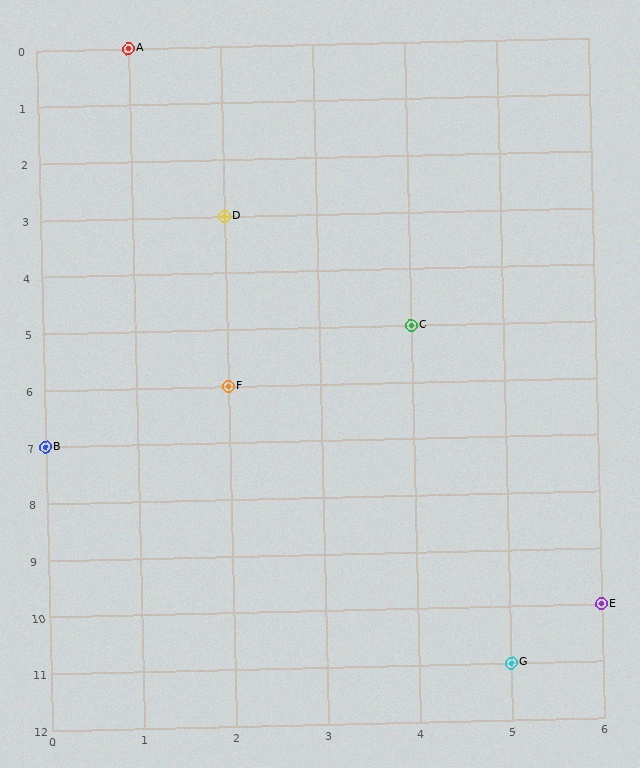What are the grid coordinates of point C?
Point C is at grid coordinates (4, 5).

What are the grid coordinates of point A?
Point A is at grid coordinates (1, 0).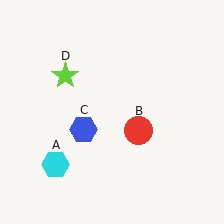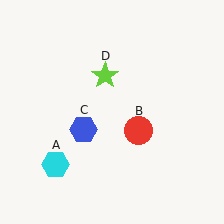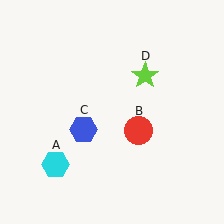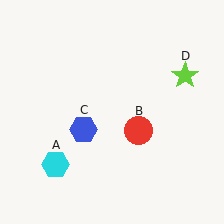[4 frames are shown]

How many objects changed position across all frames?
1 object changed position: lime star (object D).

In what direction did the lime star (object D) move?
The lime star (object D) moved right.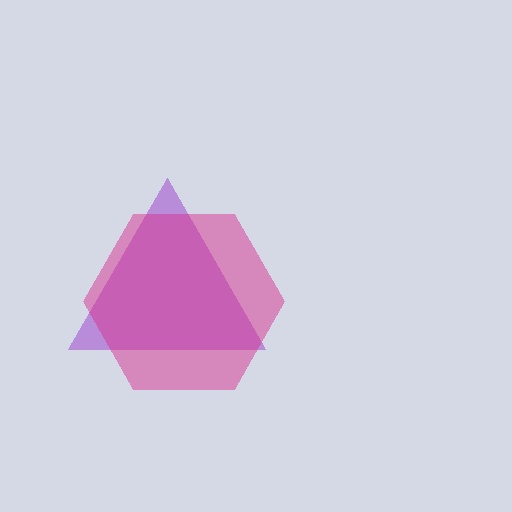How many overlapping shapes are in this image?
There are 2 overlapping shapes in the image.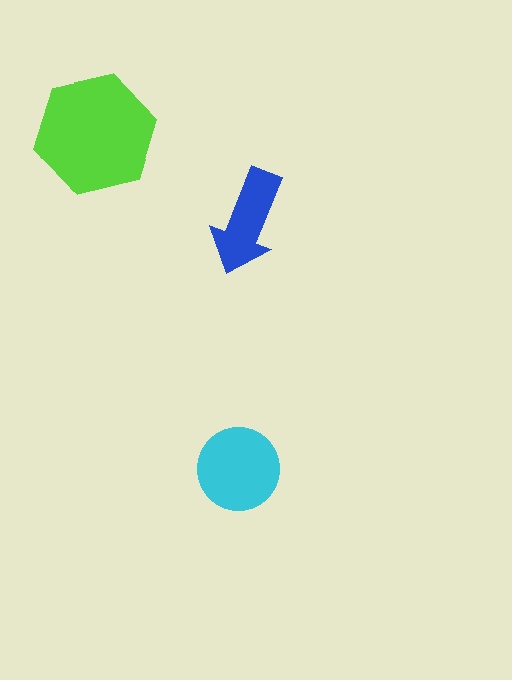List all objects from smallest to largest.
The blue arrow, the cyan circle, the lime hexagon.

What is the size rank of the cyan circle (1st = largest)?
2nd.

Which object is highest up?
The lime hexagon is topmost.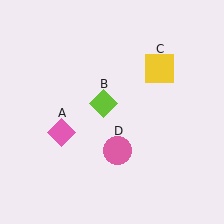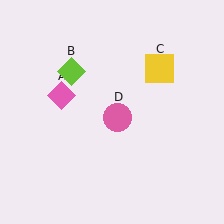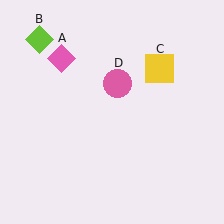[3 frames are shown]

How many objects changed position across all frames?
3 objects changed position: pink diamond (object A), lime diamond (object B), pink circle (object D).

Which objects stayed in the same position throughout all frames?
Yellow square (object C) remained stationary.